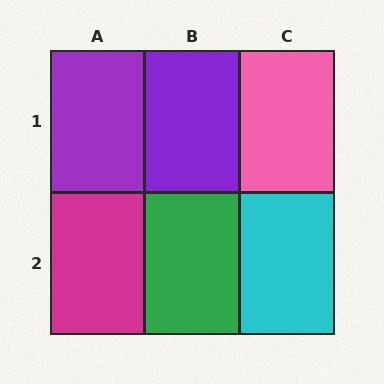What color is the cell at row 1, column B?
Purple.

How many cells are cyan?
1 cell is cyan.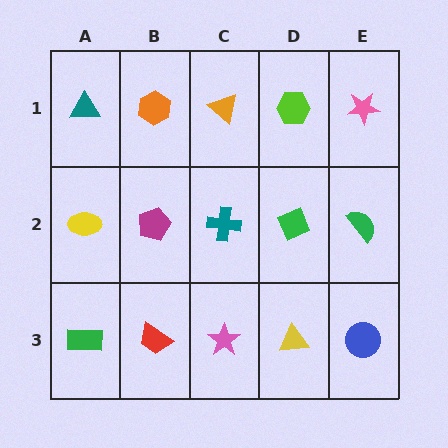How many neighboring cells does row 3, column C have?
3.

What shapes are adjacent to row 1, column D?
A green diamond (row 2, column D), an orange triangle (row 1, column C), a pink star (row 1, column E).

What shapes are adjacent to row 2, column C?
An orange triangle (row 1, column C), a pink star (row 3, column C), a magenta pentagon (row 2, column B), a green diamond (row 2, column D).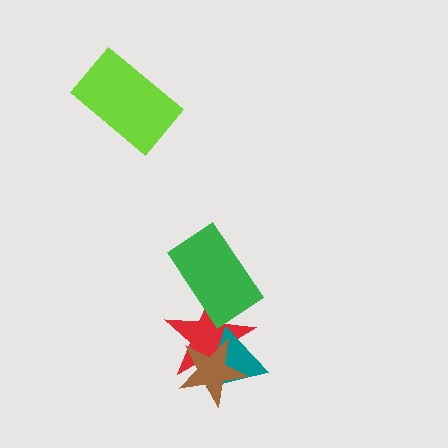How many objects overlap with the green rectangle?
1 object overlaps with the green rectangle.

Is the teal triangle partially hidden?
Yes, it is partially covered by another shape.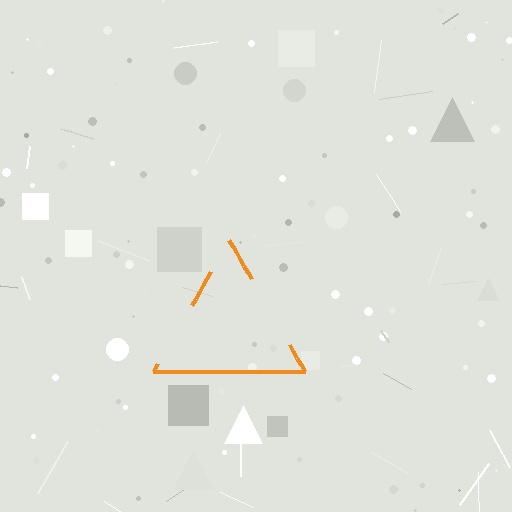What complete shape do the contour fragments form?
The contour fragments form a triangle.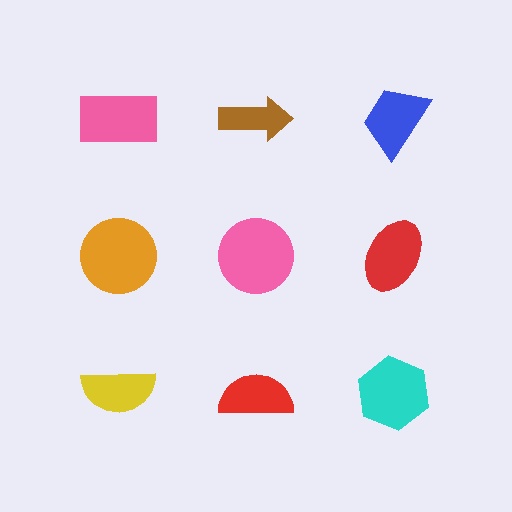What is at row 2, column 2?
A pink circle.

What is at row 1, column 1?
A pink rectangle.